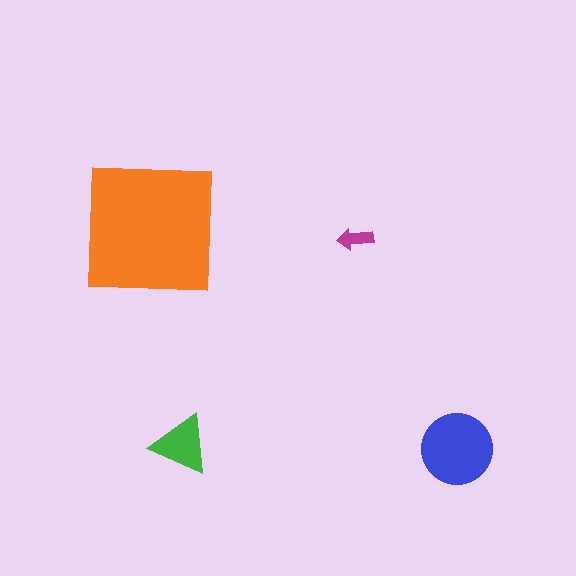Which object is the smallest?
The magenta arrow.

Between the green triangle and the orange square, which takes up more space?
The orange square.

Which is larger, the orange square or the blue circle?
The orange square.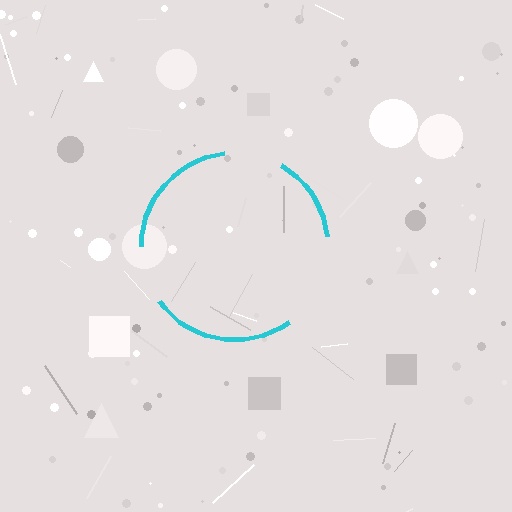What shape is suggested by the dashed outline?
The dashed outline suggests a circle.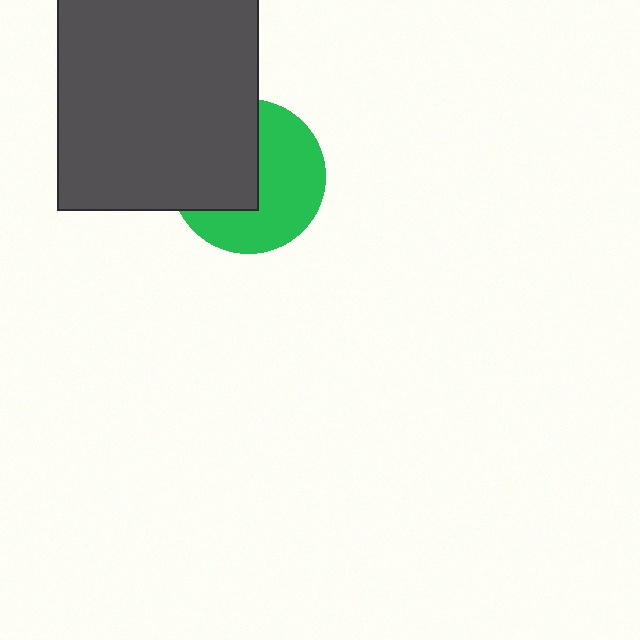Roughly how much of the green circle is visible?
About half of it is visible (roughly 55%).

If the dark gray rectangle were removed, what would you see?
You would see the complete green circle.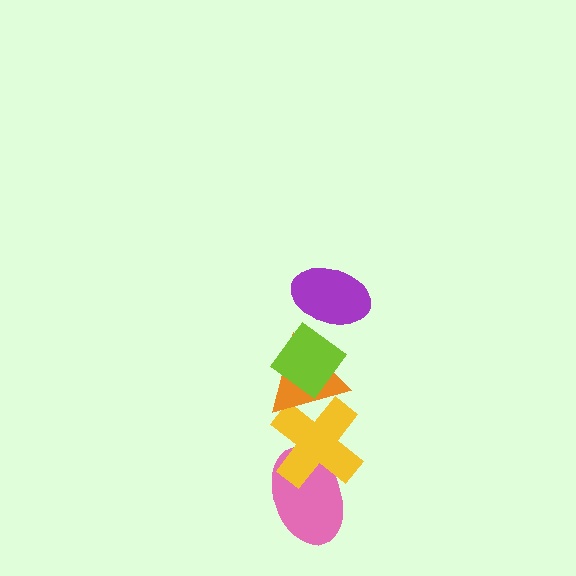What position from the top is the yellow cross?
The yellow cross is 4th from the top.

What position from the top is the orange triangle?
The orange triangle is 3rd from the top.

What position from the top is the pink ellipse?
The pink ellipse is 5th from the top.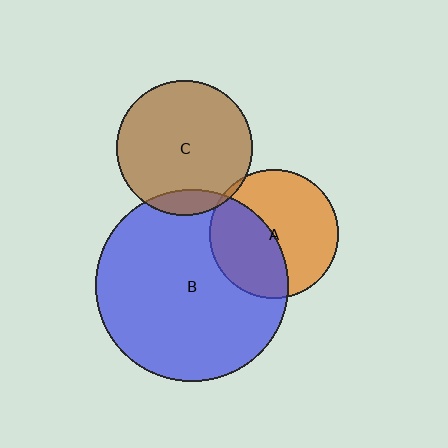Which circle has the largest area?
Circle B (blue).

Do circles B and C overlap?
Yes.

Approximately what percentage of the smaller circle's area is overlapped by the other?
Approximately 10%.